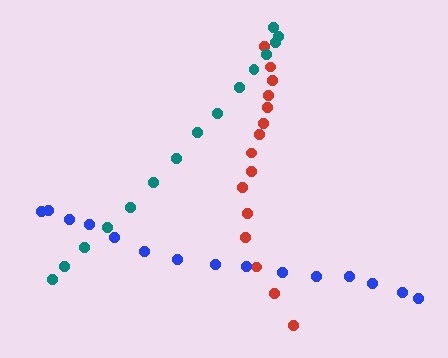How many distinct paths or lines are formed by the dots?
There are 3 distinct paths.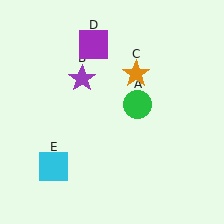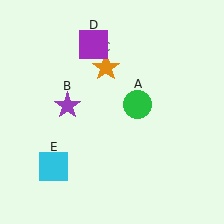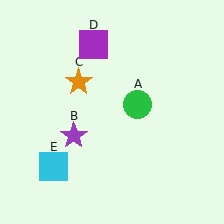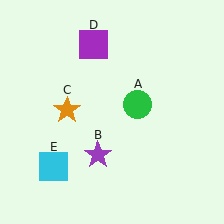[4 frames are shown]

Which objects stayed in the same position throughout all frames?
Green circle (object A) and purple square (object D) and cyan square (object E) remained stationary.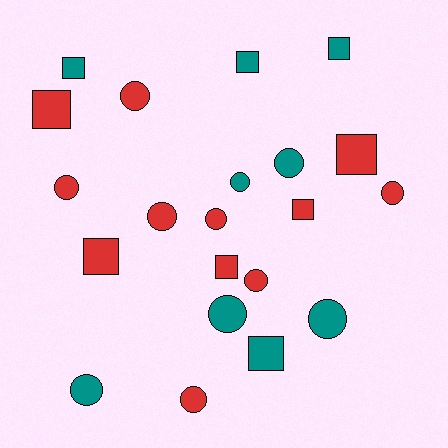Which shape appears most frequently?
Circle, with 12 objects.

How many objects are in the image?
There are 21 objects.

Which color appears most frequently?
Red, with 12 objects.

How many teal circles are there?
There are 5 teal circles.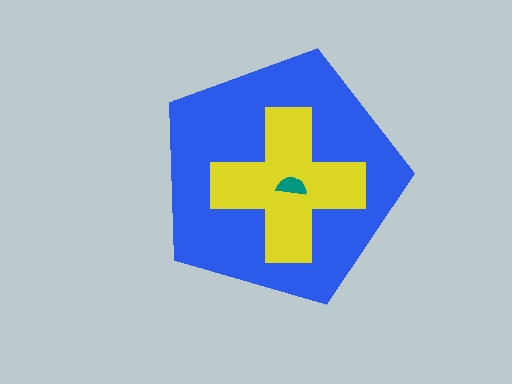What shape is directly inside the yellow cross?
The teal semicircle.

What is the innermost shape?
The teal semicircle.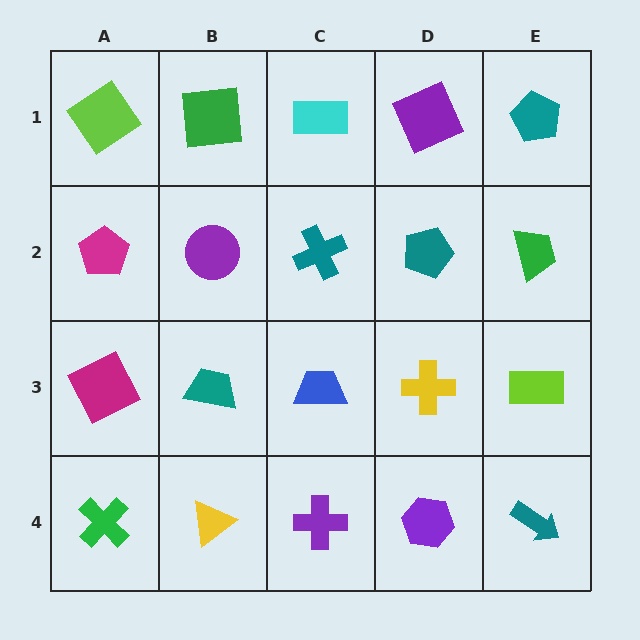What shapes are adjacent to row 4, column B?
A teal trapezoid (row 3, column B), a green cross (row 4, column A), a purple cross (row 4, column C).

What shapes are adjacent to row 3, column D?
A teal pentagon (row 2, column D), a purple hexagon (row 4, column D), a blue trapezoid (row 3, column C), a lime rectangle (row 3, column E).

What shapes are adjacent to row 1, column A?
A magenta pentagon (row 2, column A), a green square (row 1, column B).